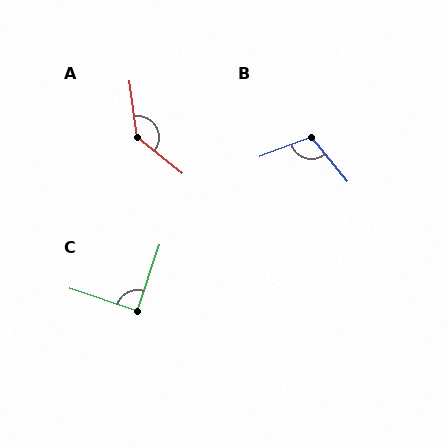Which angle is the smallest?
C, at approximately 90 degrees.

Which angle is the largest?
A, at approximately 136 degrees.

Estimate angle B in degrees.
Approximately 108 degrees.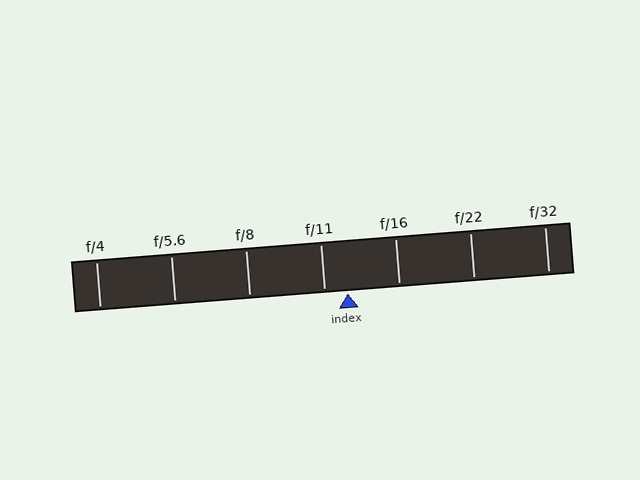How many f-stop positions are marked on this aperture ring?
There are 7 f-stop positions marked.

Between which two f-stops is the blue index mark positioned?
The index mark is between f/11 and f/16.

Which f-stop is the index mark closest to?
The index mark is closest to f/11.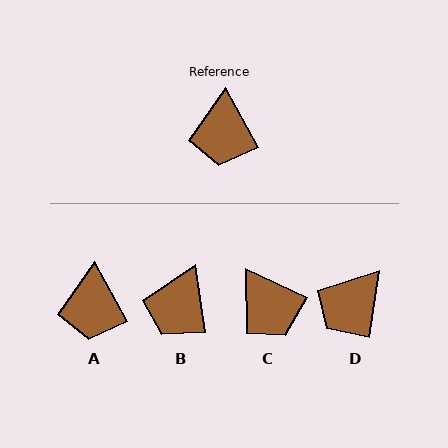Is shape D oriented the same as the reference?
No, it is off by about 37 degrees.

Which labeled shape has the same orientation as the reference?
A.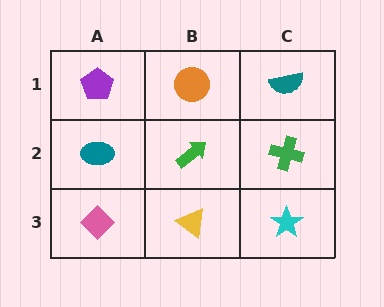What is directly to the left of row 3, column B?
A pink diamond.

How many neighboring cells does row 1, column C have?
2.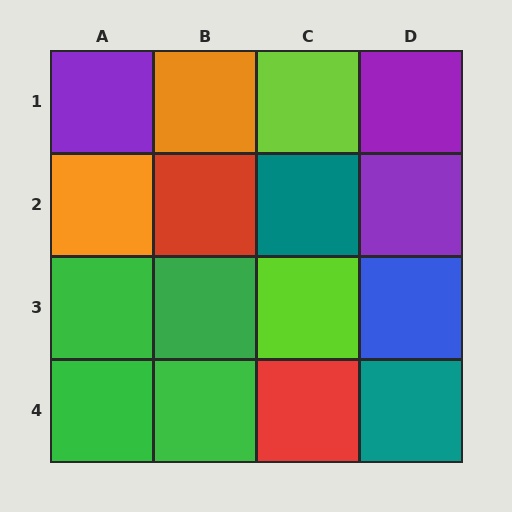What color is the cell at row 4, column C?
Red.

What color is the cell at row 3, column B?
Green.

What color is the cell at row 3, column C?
Lime.